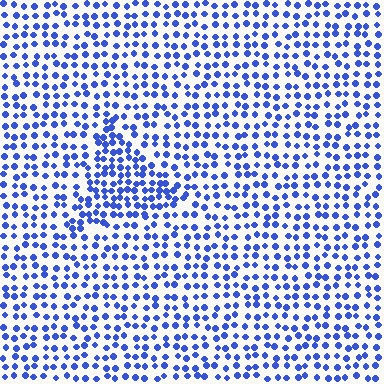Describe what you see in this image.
The image contains small blue elements arranged at two different densities. A triangle-shaped region is visible where the elements are more densely packed than the surrounding area.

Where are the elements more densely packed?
The elements are more densely packed inside the triangle boundary.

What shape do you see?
I see a triangle.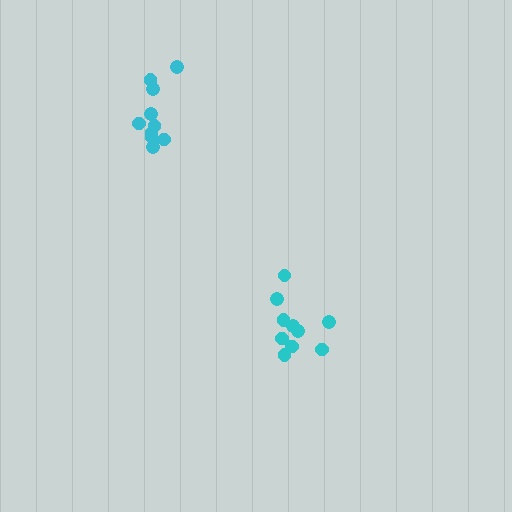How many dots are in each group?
Group 1: 10 dots, Group 2: 10 dots (20 total).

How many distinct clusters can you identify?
There are 2 distinct clusters.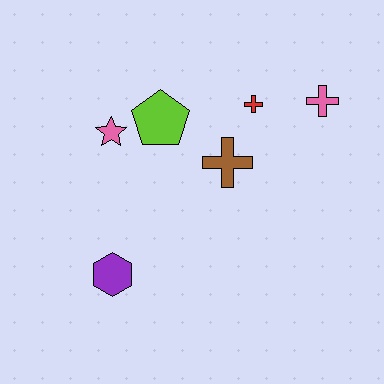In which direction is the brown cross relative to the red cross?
The brown cross is below the red cross.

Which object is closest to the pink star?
The lime pentagon is closest to the pink star.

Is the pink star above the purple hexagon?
Yes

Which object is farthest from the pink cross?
The purple hexagon is farthest from the pink cross.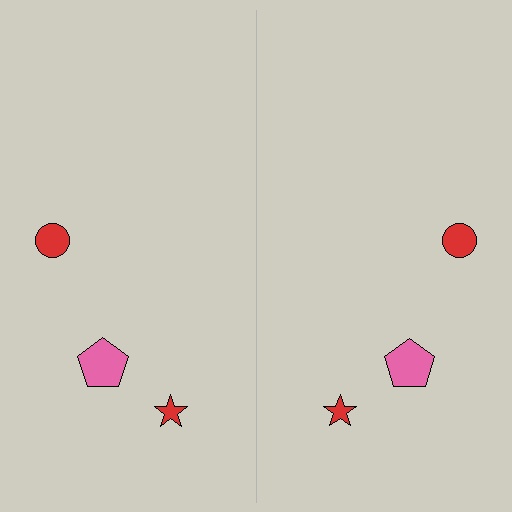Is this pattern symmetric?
Yes, this pattern has bilateral (reflection) symmetry.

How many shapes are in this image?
There are 6 shapes in this image.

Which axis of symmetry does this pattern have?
The pattern has a vertical axis of symmetry running through the center of the image.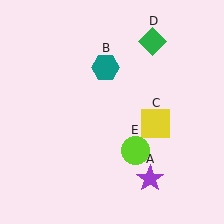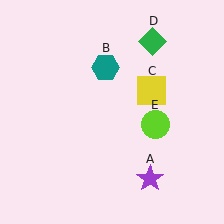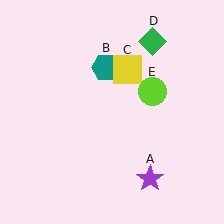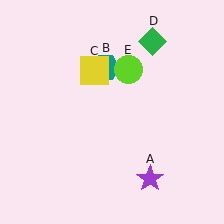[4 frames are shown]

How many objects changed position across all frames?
2 objects changed position: yellow square (object C), lime circle (object E).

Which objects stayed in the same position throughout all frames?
Purple star (object A) and teal hexagon (object B) and green diamond (object D) remained stationary.